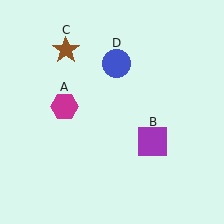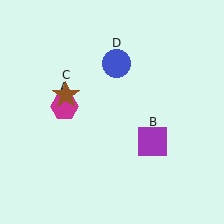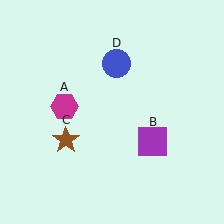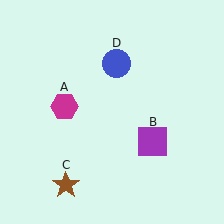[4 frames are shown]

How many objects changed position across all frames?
1 object changed position: brown star (object C).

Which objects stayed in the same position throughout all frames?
Magenta hexagon (object A) and purple square (object B) and blue circle (object D) remained stationary.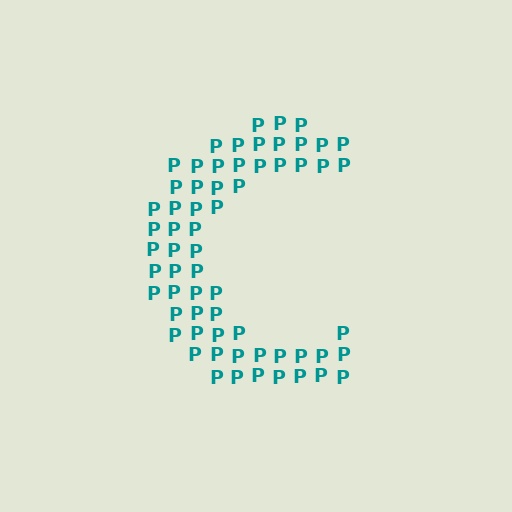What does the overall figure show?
The overall figure shows the letter C.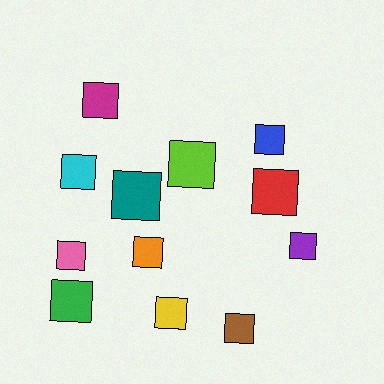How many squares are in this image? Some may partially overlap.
There are 12 squares.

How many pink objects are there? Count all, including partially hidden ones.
There is 1 pink object.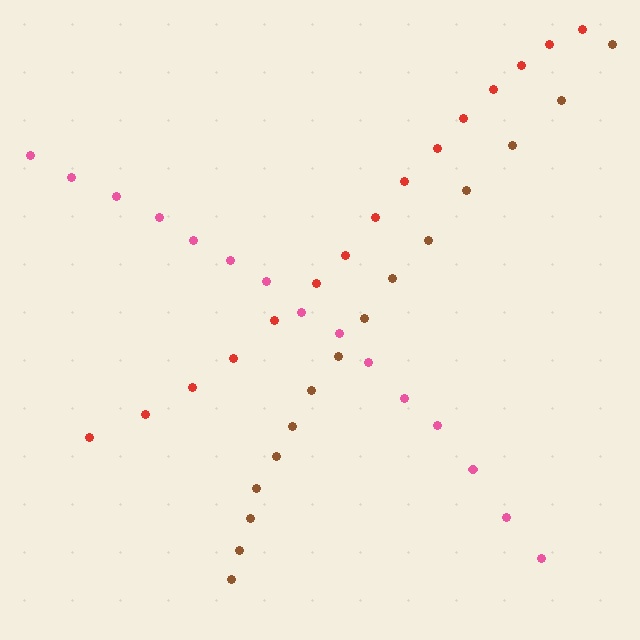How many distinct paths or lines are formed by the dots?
There are 3 distinct paths.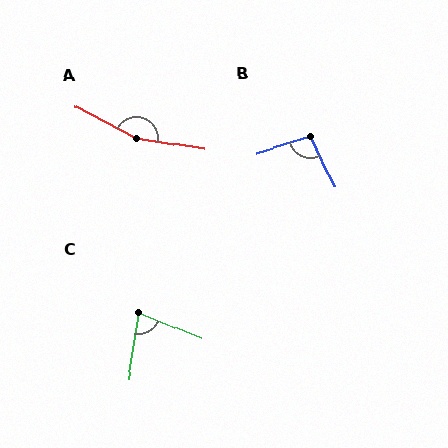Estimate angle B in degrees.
Approximately 98 degrees.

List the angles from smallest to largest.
C (77°), B (98°), A (161°).